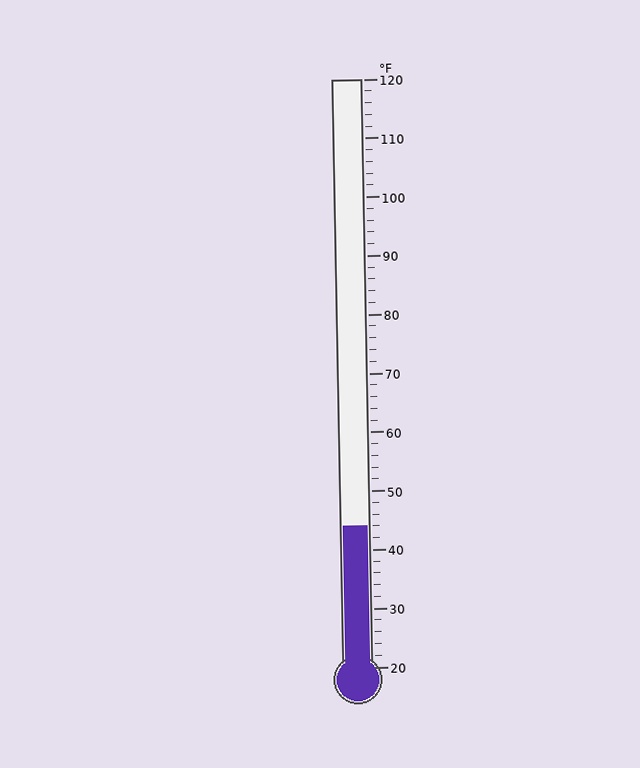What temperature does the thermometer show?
The thermometer shows approximately 44°F.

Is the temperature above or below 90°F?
The temperature is below 90°F.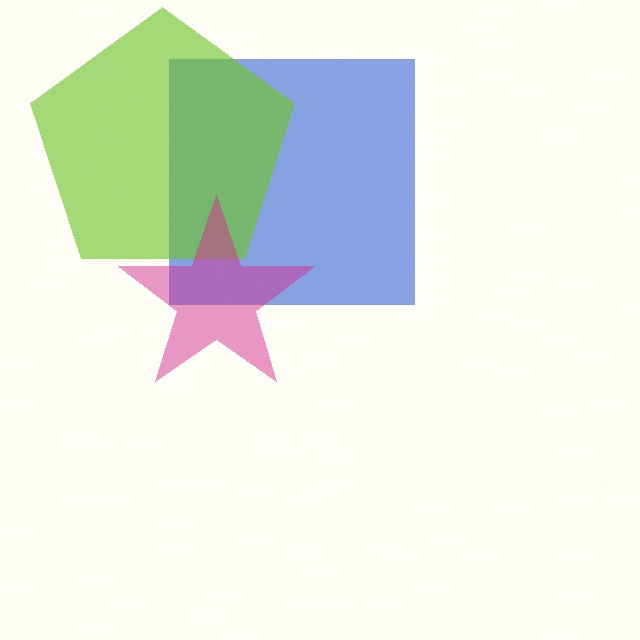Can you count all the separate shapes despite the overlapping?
Yes, there are 3 separate shapes.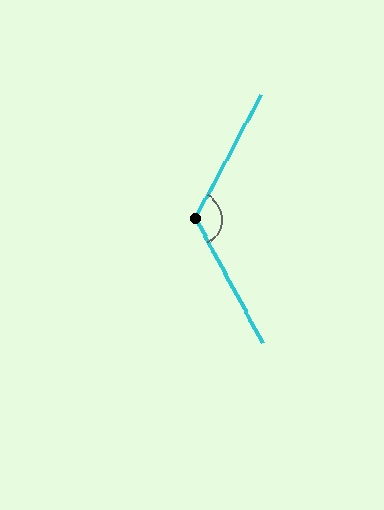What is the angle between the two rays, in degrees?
Approximately 123 degrees.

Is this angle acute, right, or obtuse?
It is obtuse.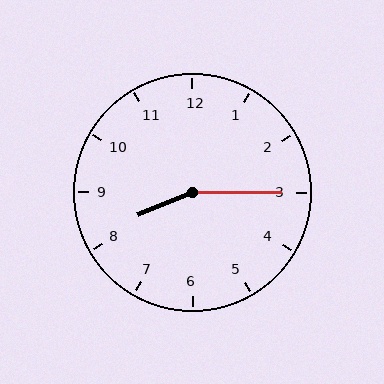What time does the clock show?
8:15.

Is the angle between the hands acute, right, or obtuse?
It is obtuse.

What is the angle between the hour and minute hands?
Approximately 158 degrees.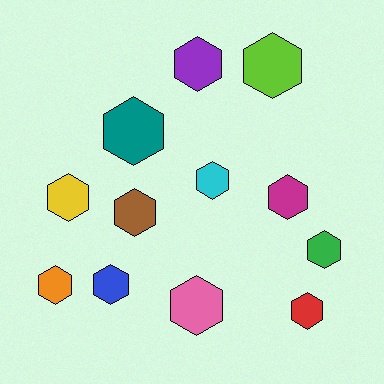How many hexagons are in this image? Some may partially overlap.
There are 12 hexagons.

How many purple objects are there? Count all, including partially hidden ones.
There is 1 purple object.